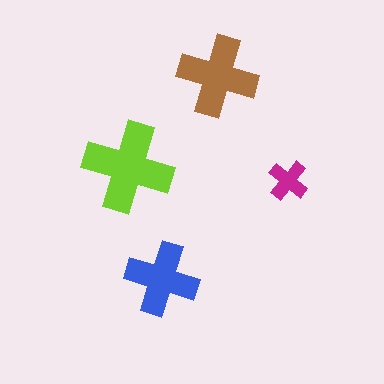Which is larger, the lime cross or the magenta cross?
The lime one.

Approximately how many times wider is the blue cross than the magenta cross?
About 2 times wider.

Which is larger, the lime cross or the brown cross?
The lime one.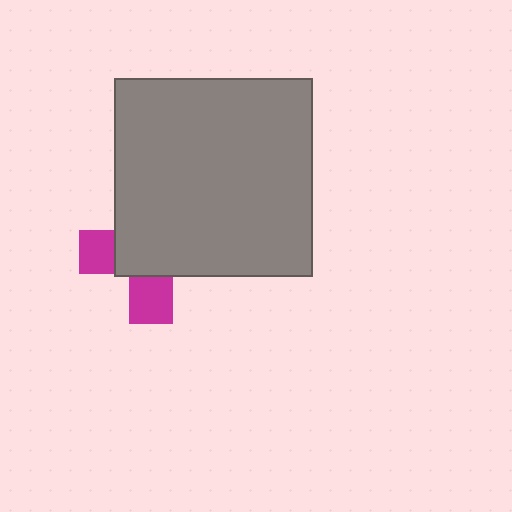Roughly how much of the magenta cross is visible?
A small part of it is visible (roughly 33%).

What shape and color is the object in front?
The object in front is a gray square.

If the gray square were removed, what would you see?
You would see the complete magenta cross.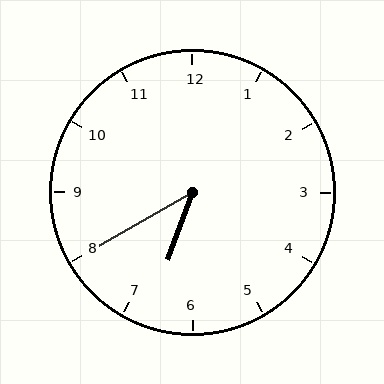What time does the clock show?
6:40.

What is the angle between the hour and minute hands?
Approximately 40 degrees.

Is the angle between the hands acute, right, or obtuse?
It is acute.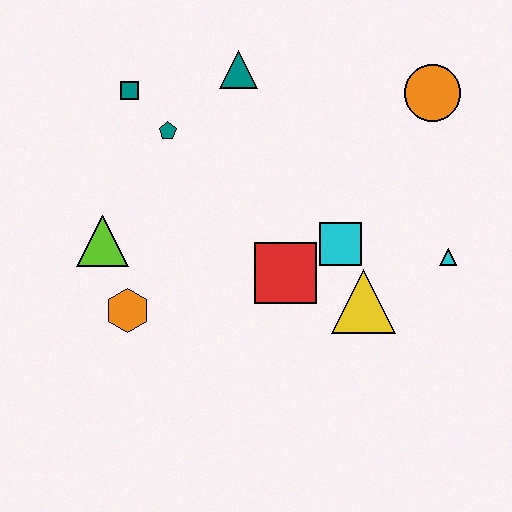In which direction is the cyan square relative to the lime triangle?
The cyan square is to the right of the lime triangle.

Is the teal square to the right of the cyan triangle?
No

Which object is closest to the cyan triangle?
The yellow triangle is closest to the cyan triangle.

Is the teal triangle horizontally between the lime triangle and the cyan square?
Yes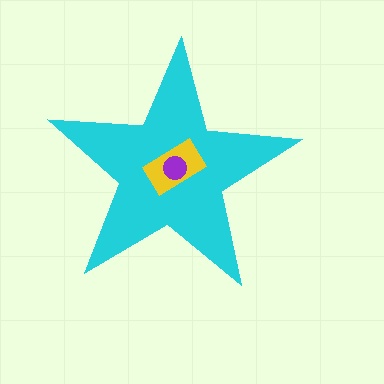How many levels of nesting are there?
3.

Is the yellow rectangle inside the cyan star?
Yes.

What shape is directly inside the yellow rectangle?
The purple circle.